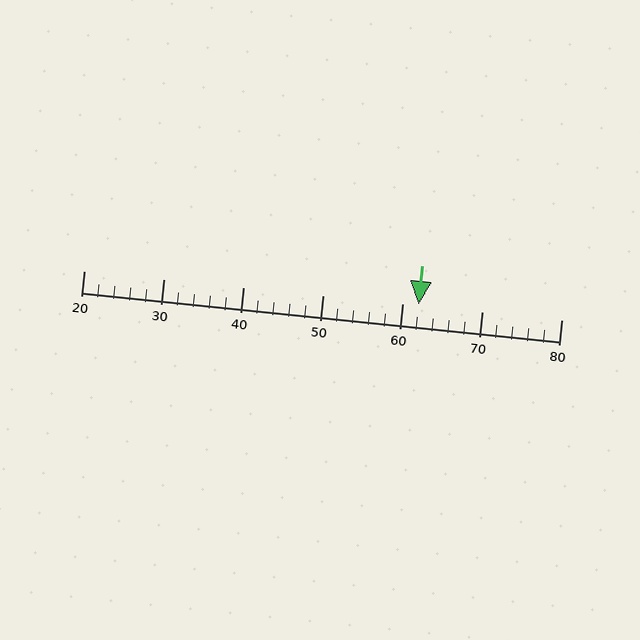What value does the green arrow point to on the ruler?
The green arrow points to approximately 62.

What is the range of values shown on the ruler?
The ruler shows values from 20 to 80.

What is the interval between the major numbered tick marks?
The major tick marks are spaced 10 units apart.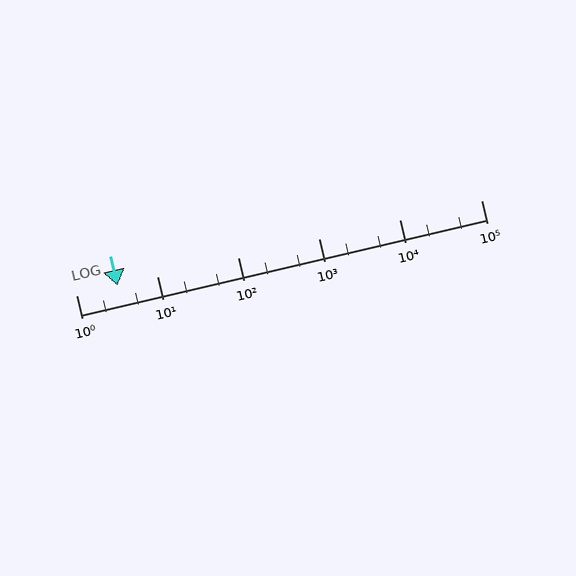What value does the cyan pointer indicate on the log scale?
The pointer indicates approximately 3.2.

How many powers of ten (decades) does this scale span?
The scale spans 5 decades, from 1 to 100000.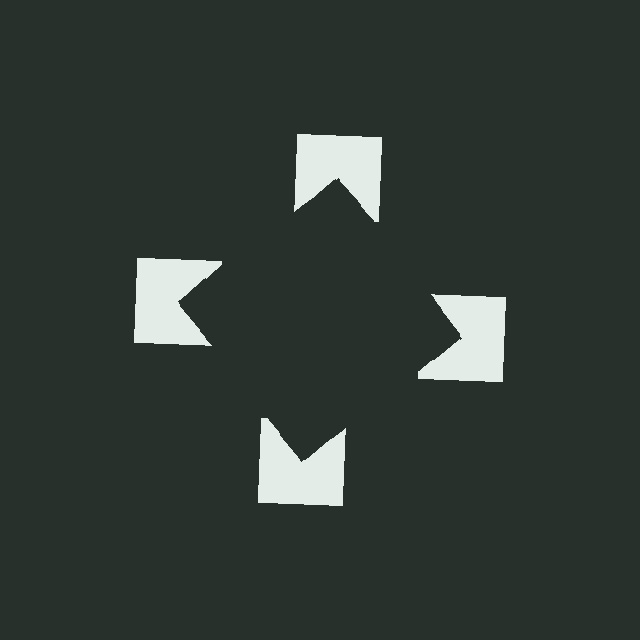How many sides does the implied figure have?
4 sides.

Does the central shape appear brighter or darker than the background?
It typically appears slightly darker than the background, even though no actual brightness change is drawn.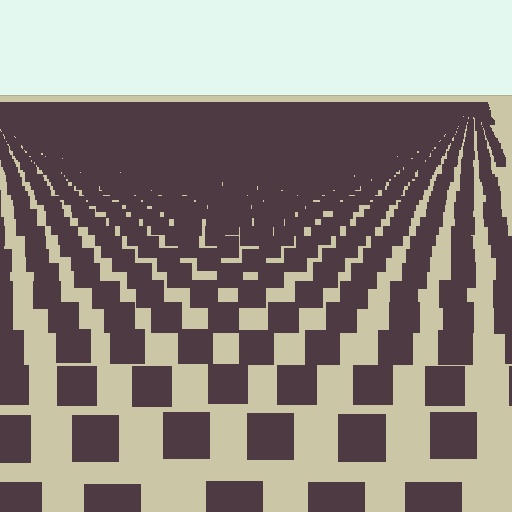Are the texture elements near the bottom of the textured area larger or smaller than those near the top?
Larger. Near the bottom, elements are closer to the viewer and appear at a bigger on-screen size.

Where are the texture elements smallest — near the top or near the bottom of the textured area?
Near the top.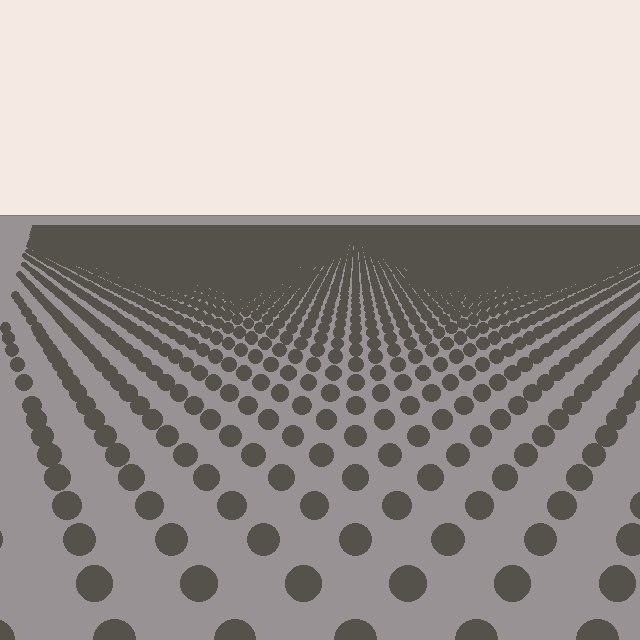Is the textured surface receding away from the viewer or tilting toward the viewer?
The surface is receding away from the viewer. Texture elements get smaller and denser toward the top.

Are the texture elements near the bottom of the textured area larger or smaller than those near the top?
Larger. Near the bottom, elements are closer to the viewer and appear at a bigger on-screen size.